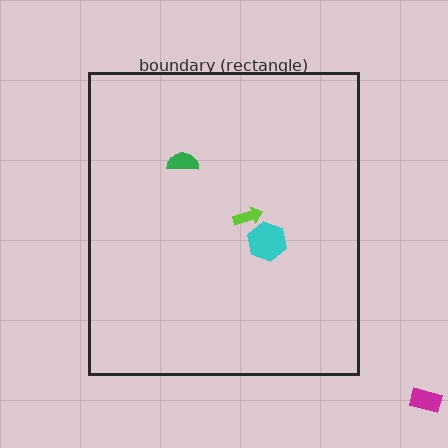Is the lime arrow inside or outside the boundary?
Inside.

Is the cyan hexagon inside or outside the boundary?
Inside.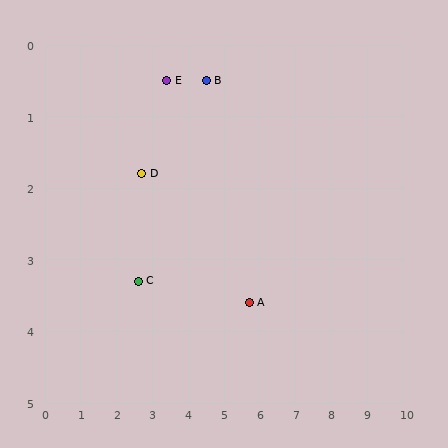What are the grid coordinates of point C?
Point C is at approximately (2.6, 3.3).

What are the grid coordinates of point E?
Point E is at approximately (3.4, 0.5).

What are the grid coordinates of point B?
Point B is at approximately (4.5, 0.5).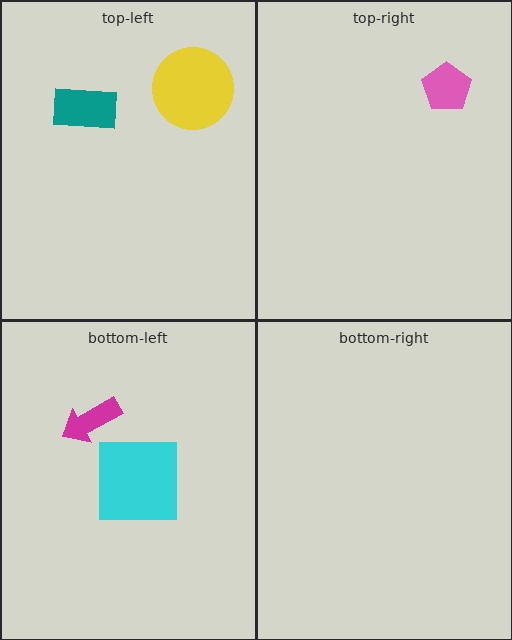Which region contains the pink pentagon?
The top-right region.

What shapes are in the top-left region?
The teal rectangle, the yellow circle.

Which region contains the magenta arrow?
The bottom-left region.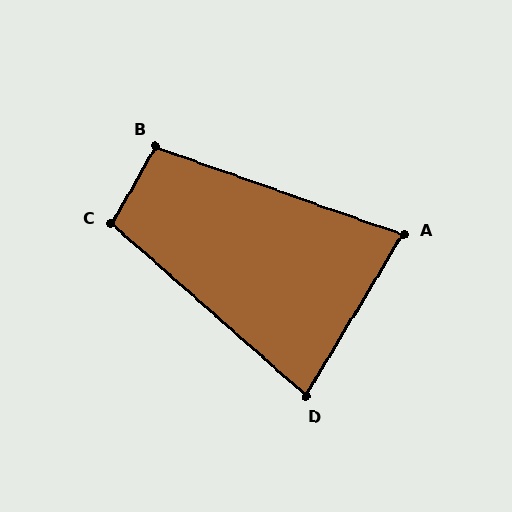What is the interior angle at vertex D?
Approximately 79 degrees (acute).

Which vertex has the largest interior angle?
C, at approximately 102 degrees.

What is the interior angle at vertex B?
Approximately 101 degrees (obtuse).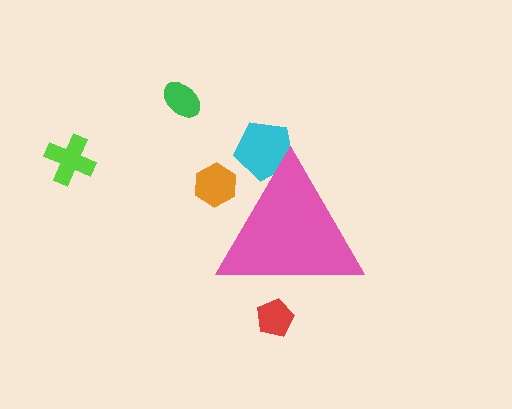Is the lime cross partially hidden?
No, the lime cross is fully visible.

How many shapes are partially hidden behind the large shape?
3 shapes are partially hidden.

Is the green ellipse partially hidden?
No, the green ellipse is fully visible.